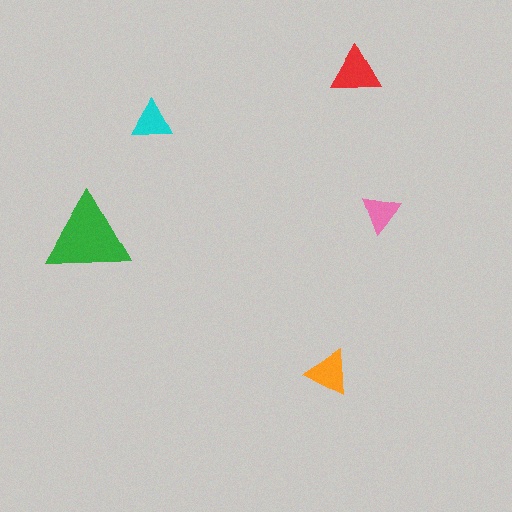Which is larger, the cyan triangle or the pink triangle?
The cyan one.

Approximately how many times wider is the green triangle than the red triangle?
About 1.5 times wider.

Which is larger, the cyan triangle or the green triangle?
The green one.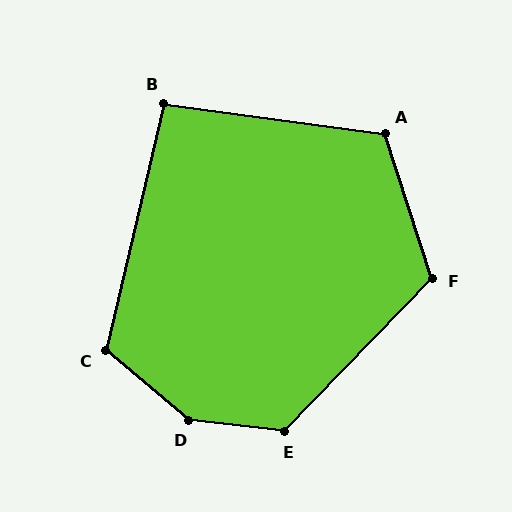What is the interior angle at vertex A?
Approximately 116 degrees (obtuse).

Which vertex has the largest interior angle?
D, at approximately 146 degrees.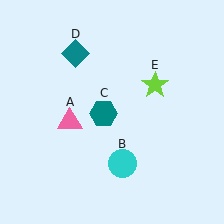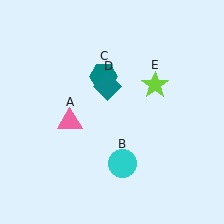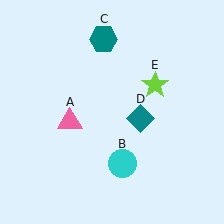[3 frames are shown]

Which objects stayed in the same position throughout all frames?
Pink triangle (object A) and cyan circle (object B) and lime star (object E) remained stationary.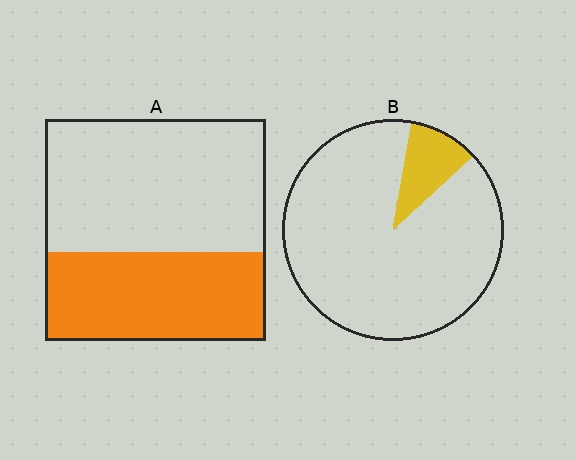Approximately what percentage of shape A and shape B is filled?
A is approximately 40% and B is approximately 10%.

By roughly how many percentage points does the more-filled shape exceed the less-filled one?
By roughly 30 percentage points (A over B).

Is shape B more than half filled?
No.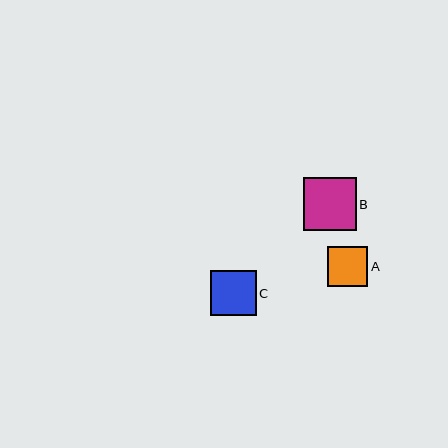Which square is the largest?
Square B is the largest with a size of approximately 53 pixels.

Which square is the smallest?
Square A is the smallest with a size of approximately 40 pixels.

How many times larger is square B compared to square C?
Square B is approximately 1.2 times the size of square C.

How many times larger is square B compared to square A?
Square B is approximately 1.3 times the size of square A.